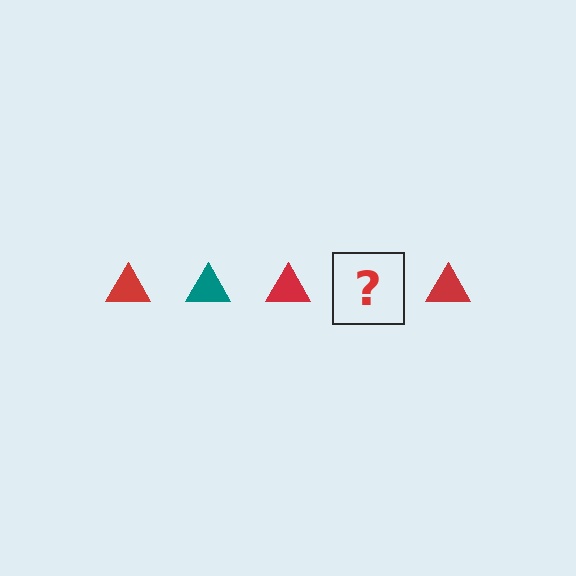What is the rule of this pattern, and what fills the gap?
The rule is that the pattern cycles through red, teal triangles. The gap should be filled with a teal triangle.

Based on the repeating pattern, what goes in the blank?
The blank should be a teal triangle.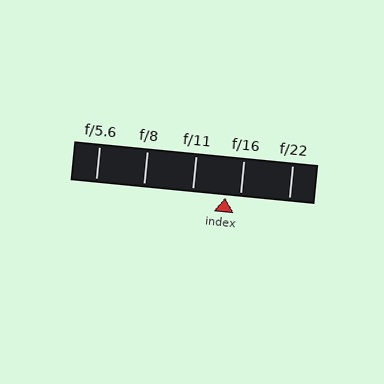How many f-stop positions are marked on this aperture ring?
There are 5 f-stop positions marked.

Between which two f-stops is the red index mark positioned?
The index mark is between f/11 and f/16.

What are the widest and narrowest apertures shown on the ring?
The widest aperture shown is f/5.6 and the narrowest is f/22.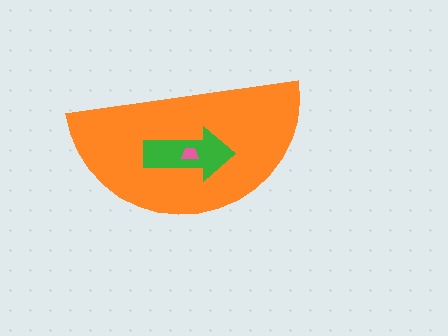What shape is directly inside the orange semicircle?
The green arrow.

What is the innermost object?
The pink trapezoid.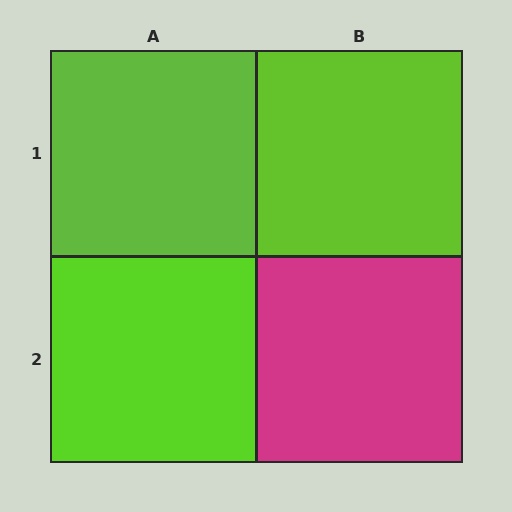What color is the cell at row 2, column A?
Lime.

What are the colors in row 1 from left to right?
Lime, lime.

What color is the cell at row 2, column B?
Magenta.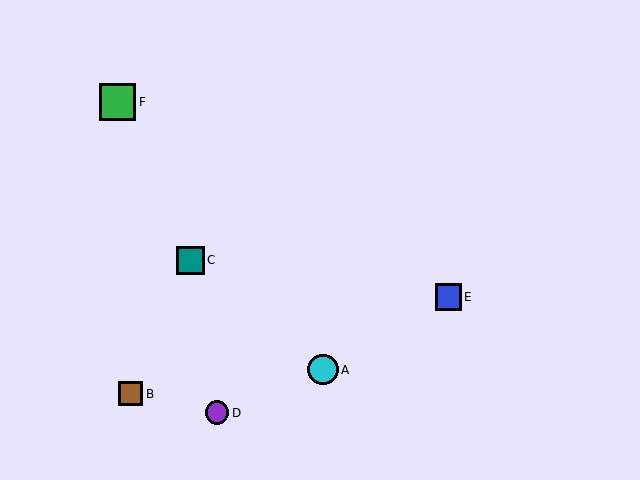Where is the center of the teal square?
The center of the teal square is at (190, 260).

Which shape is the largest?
The green square (labeled F) is the largest.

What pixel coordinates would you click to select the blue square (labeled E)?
Click at (448, 297) to select the blue square E.